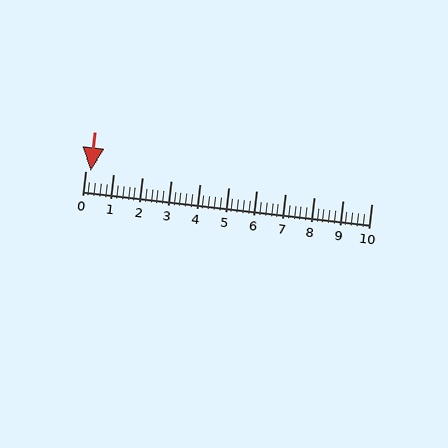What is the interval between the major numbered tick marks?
The major tick marks are spaced 1 units apart.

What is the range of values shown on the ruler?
The ruler shows values from 0 to 10.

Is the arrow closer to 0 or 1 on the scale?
The arrow is closer to 0.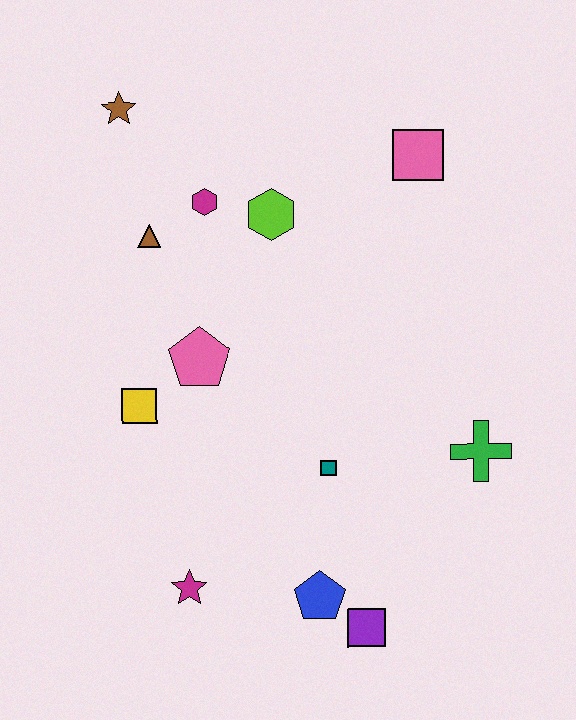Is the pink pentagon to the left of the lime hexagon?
Yes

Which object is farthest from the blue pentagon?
The brown star is farthest from the blue pentagon.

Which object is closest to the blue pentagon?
The purple square is closest to the blue pentagon.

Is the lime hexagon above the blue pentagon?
Yes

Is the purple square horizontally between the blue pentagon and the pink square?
Yes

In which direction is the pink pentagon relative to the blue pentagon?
The pink pentagon is above the blue pentagon.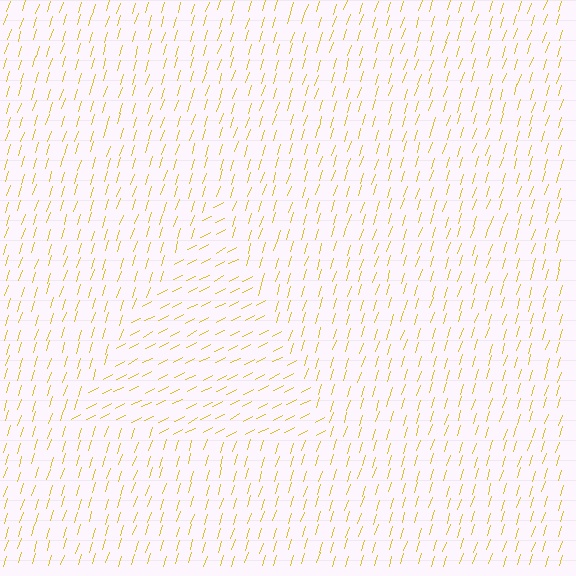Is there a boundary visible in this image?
Yes, there is a texture boundary formed by a change in line orientation.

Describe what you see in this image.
The image is filled with small yellow line segments. A triangle region in the image has lines oriented differently from the surrounding lines, creating a visible texture boundary.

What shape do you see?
I see a triangle.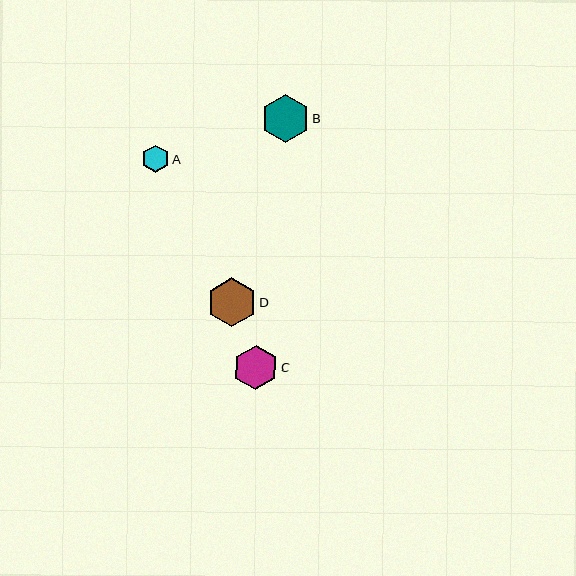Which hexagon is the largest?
Hexagon D is the largest with a size of approximately 49 pixels.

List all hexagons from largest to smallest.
From largest to smallest: D, B, C, A.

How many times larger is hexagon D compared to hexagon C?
Hexagon D is approximately 1.1 times the size of hexagon C.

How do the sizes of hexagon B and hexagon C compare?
Hexagon B and hexagon C are approximately the same size.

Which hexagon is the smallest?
Hexagon A is the smallest with a size of approximately 27 pixels.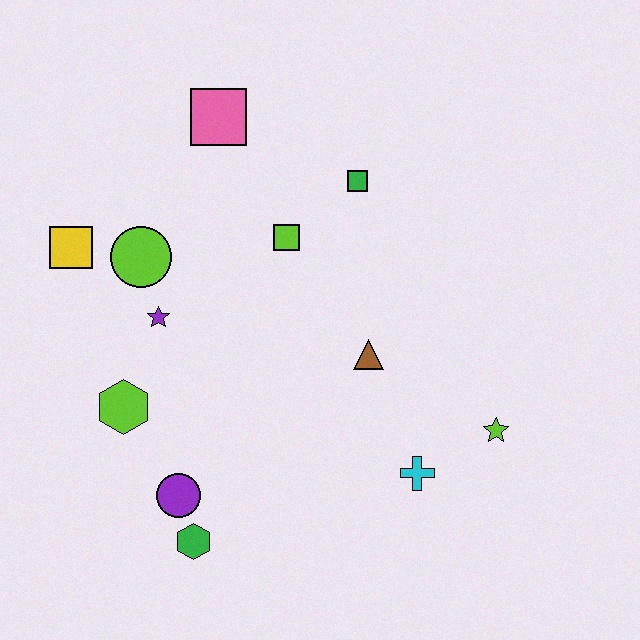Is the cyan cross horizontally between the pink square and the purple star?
No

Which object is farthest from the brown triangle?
The yellow square is farthest from the brown triangle.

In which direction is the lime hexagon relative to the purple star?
The lime hexagon is below the purple star.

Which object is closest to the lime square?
The green square is closest to the lime square.